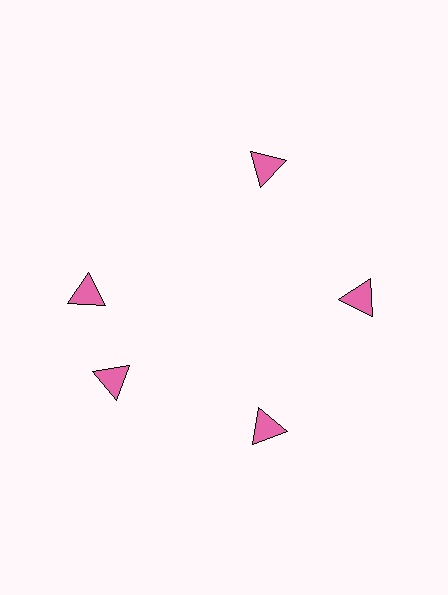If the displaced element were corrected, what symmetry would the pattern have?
It would have 5-fold rotational symmetry — the pattern would map onto itself every 72 degrees.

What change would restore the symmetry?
The symmetry would be restored by rotating it back into even spacing with its neighbors so that all 5 triangles sit at equal angles and equal distance from the center.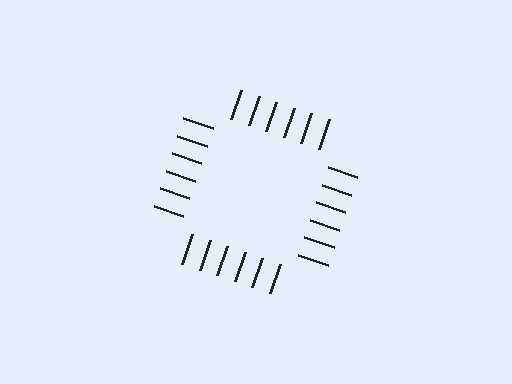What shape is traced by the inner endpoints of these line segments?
An illusory square — the line segments terminate on its edges but no continuous stroke is drawn.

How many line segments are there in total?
24 — 6 along each of the 4 edges.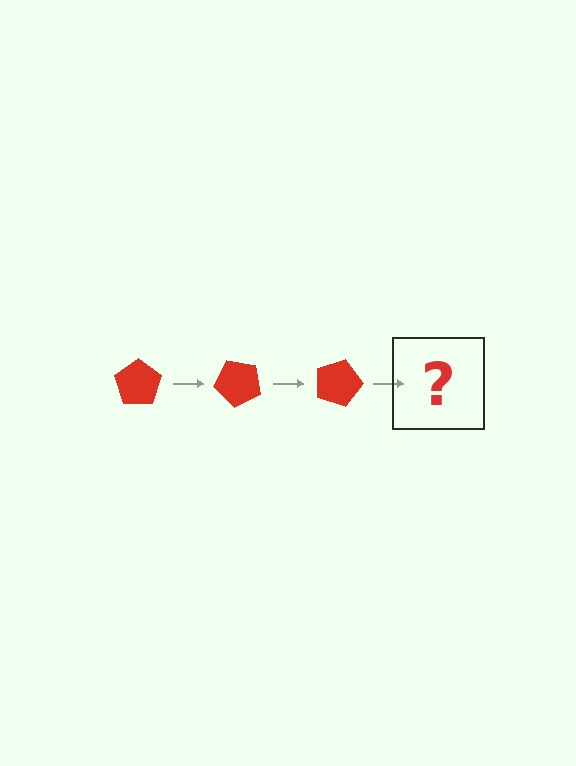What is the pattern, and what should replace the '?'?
The pattern is that the pentagon rotates 45 degrees each step. The '?' should be a red pentagon rotated 135 degrees.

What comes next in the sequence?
The next element should be a red pentagon rotated 135 degrees.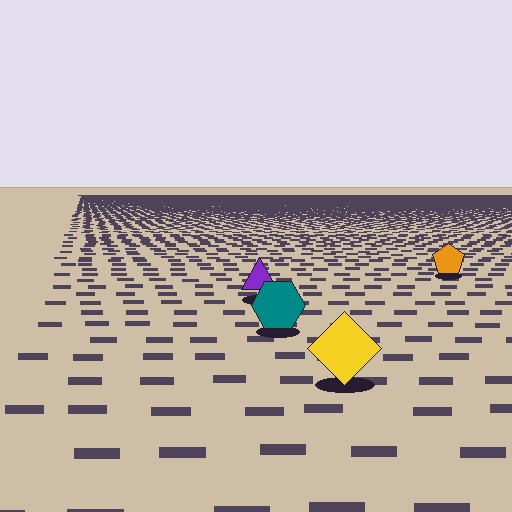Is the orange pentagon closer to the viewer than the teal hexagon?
No. The teal hexagon is closer — you can tell from the texture gradient: the ground texture is coarser near it.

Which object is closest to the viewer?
The yellow diamond is closest. The texture marks near it are larger and more spread out.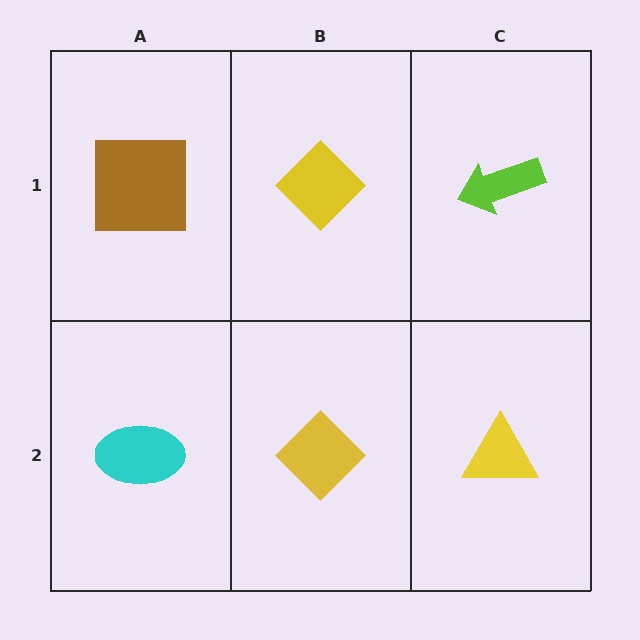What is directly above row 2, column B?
A yellow diamond.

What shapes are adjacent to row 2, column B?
A yellow diamond (row 1, column B), a cyan ellipse (row 2, column A), a yellow triangle (row 2, column C).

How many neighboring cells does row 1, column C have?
2.